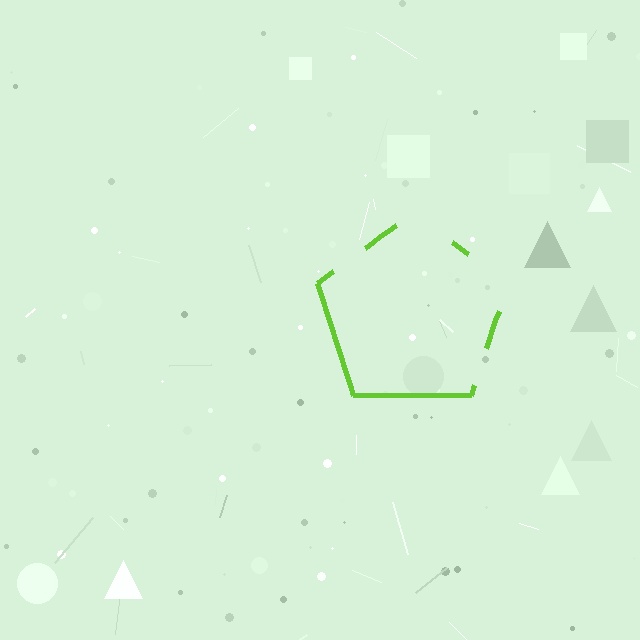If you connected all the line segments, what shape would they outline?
They would outline a pentagon.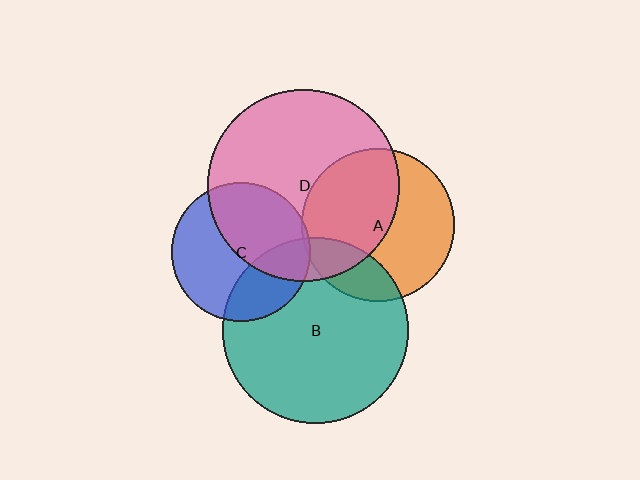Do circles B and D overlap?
Yes.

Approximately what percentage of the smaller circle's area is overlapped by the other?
Approximately 15%.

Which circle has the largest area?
Circle D (pink).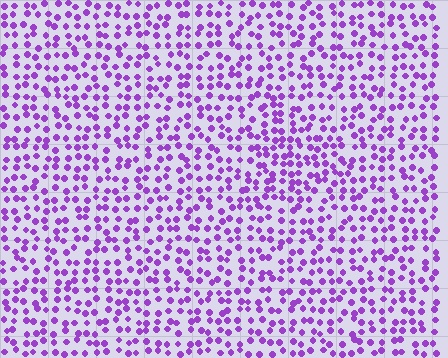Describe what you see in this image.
The image contains small purple elements arranged at two different densities. A triangle-shaped region is visible where the elements are more densely packed than the surrounding area.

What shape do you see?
I see a triangle.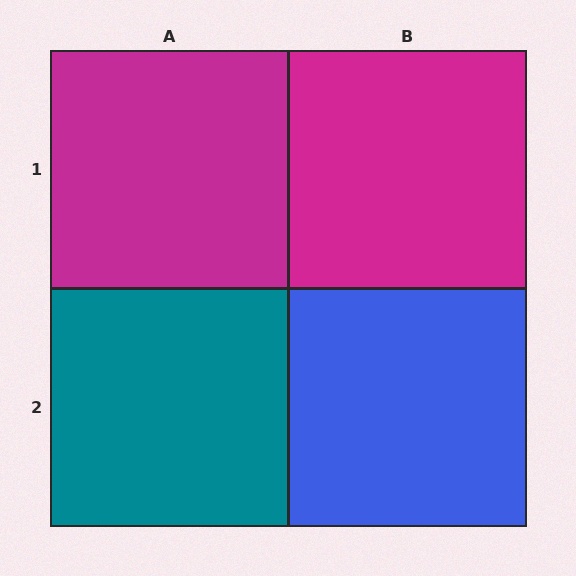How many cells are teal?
1 cell is teal.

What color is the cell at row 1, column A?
Magenta.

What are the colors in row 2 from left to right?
Teal, blue.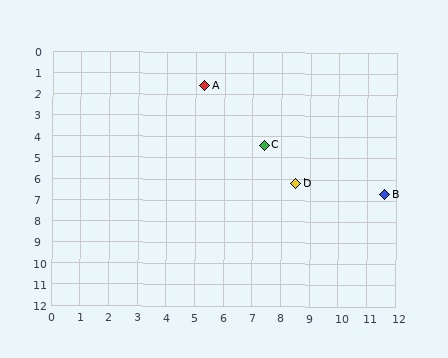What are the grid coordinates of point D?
Point D is at approximately (8.5, 6.2).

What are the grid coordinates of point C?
Point C is at approximately (7.4, 4.4).